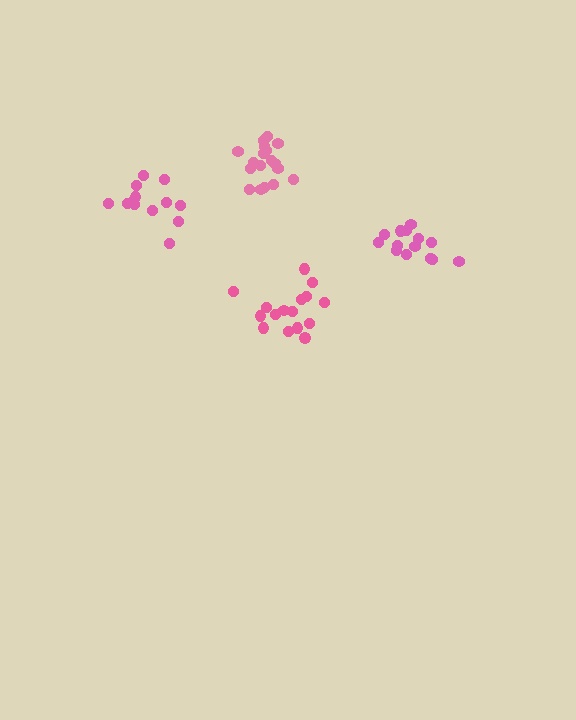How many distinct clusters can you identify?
There are 4 distinct clusters.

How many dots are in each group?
Group 1: 16 dots, Group 2: 14 dots, Group 3: 13 dots, Group 4: 18 dots (61 total).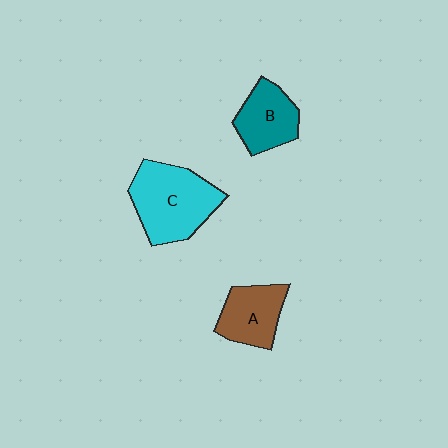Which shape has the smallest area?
Shape B (teal).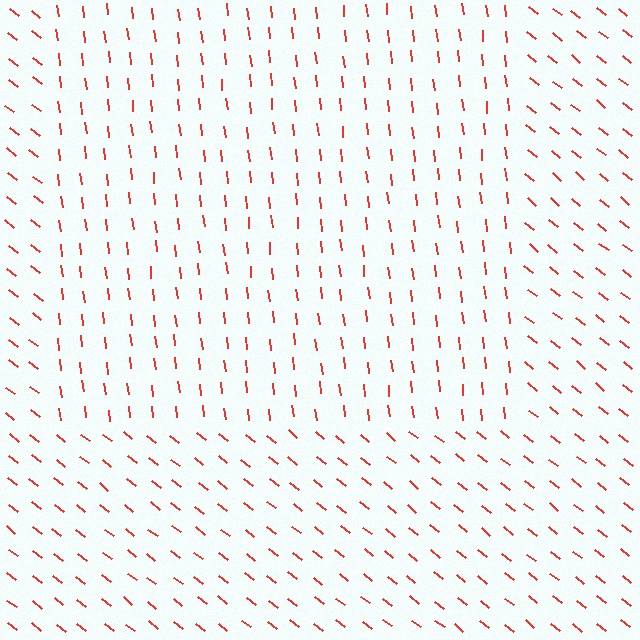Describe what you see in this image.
The image is filled with small red line segments. A rectangle region in the image has lines oriented differently from the surrounding lines, creating a visible texture boundary.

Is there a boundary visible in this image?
Yes, there is a texture boundary formed by a change in line orientation.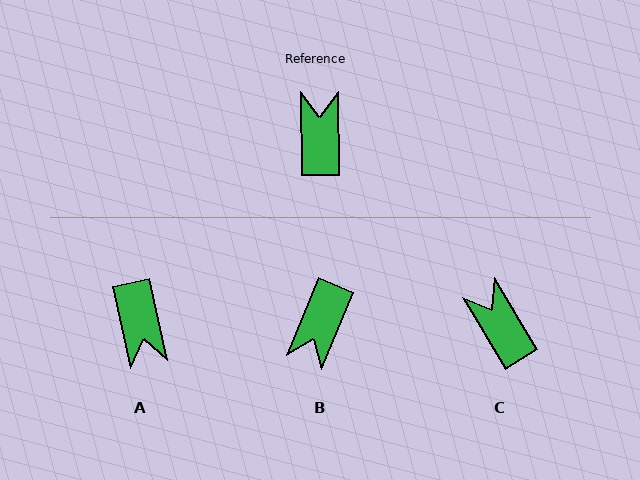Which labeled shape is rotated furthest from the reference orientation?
A, about 168 degrees away.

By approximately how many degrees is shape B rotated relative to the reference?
Approximately 156 degrees counter-clockwise.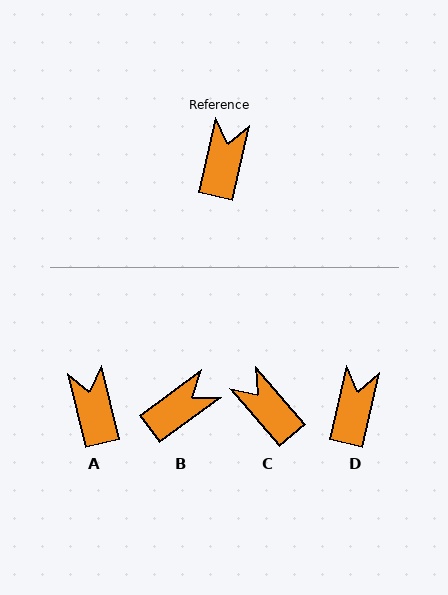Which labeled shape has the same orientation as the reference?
D.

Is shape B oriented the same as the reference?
No, it is off by about 41 degrees.